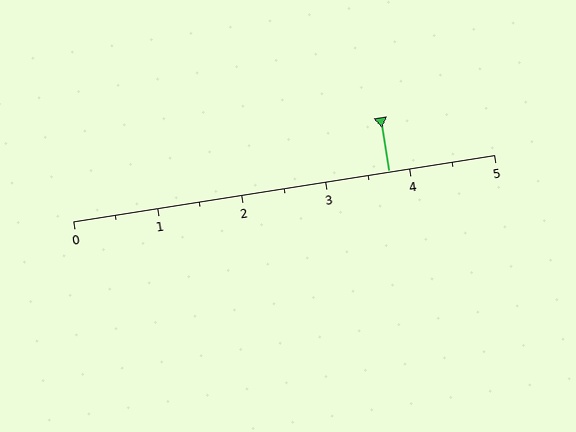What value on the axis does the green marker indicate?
The marker indicates approximately 3.8.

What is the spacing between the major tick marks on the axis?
The major ticks are spaced 1 apart.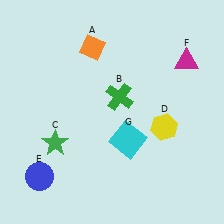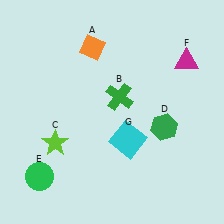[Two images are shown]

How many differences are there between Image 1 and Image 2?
There are 3 differences between the two images.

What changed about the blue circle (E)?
In Image 1, E is blue. In Image 2, it changed to green.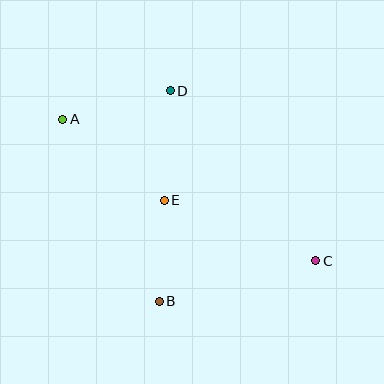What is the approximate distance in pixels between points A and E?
The distance between A and E is approximately 129 pixels.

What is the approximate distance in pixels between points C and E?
The distance between C and E is approximately 163 pixels.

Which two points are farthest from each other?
Points A and C are farthest from each other.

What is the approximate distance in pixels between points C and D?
The distance between C and D is approximately 224 pixels.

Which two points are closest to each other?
Points B and E are closest to each other.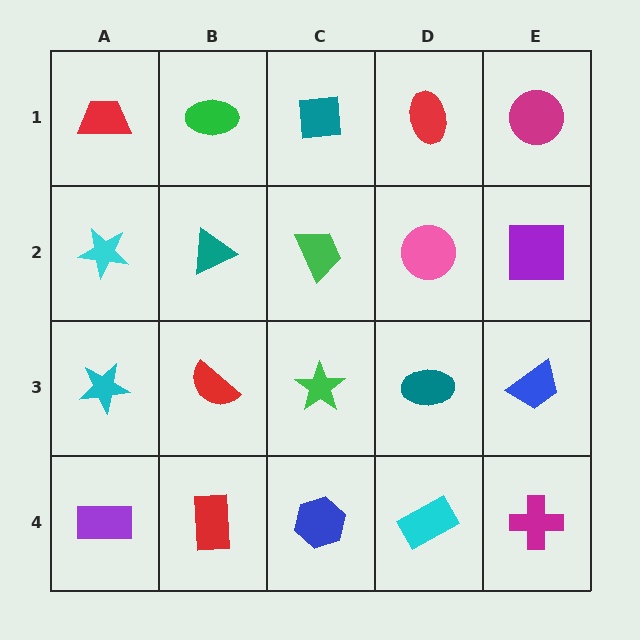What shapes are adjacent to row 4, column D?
A teal ellipse (row 3, column D), a blue hexagon (row 4, column C), a magenta cross (row 4, column E).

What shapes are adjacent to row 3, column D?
A pink circle (row 2, column D), a cyan rectangle (row 4, column D), a green star (row 3, column C), a blue trapezoid (row 3, column E).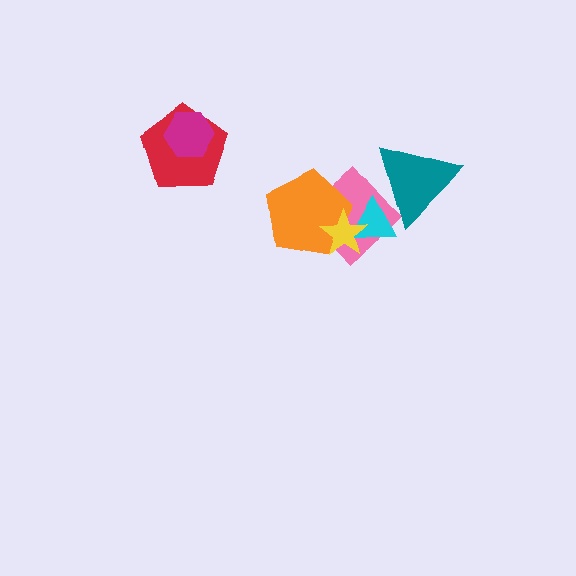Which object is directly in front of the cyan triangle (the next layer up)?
The teal triangle is directly in front of the cyan triangle.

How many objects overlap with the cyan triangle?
3 objects overlap with the cyan triangle.